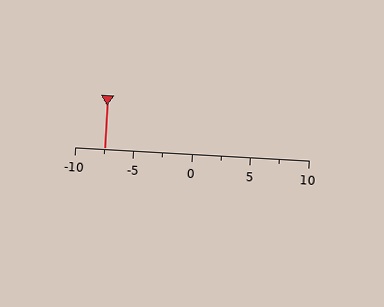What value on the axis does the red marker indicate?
The marker indicates approximately -7.5.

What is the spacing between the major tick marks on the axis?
The major ticks are spaced 5 apart.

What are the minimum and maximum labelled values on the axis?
The axis runs from -10 to 10.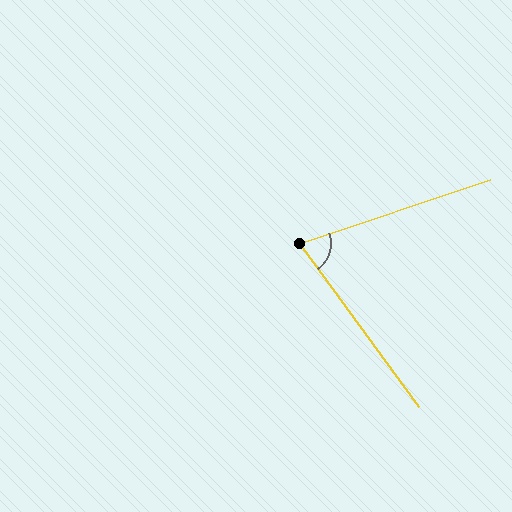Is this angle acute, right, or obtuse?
It is acute.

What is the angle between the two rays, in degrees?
Approximately 72 degrees.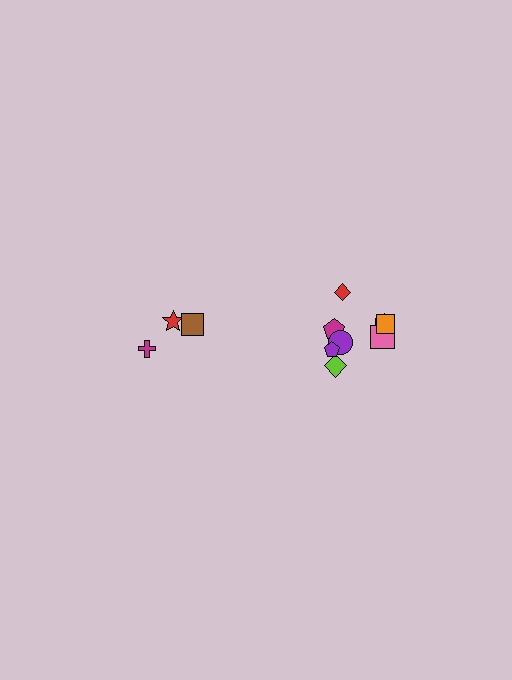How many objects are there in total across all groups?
There are 11 objects.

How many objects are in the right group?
There are 8 objects.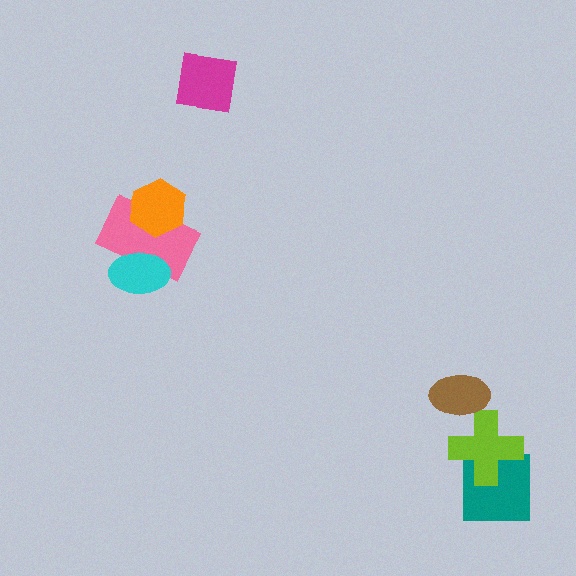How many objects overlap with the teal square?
1 object overlaps with the teal square.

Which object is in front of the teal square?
The lime cross is in front of the teal square.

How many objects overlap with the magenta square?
0 objects overlap with the magenta square.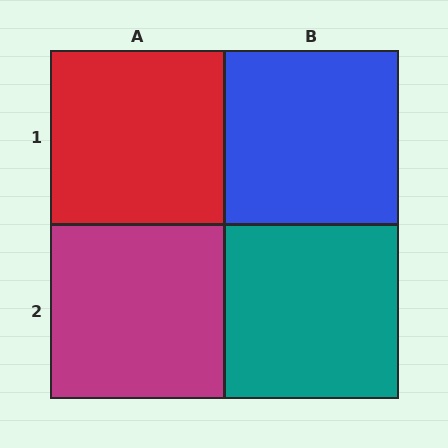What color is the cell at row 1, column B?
Blue.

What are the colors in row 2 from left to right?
Magenta, teal.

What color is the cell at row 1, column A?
Red.